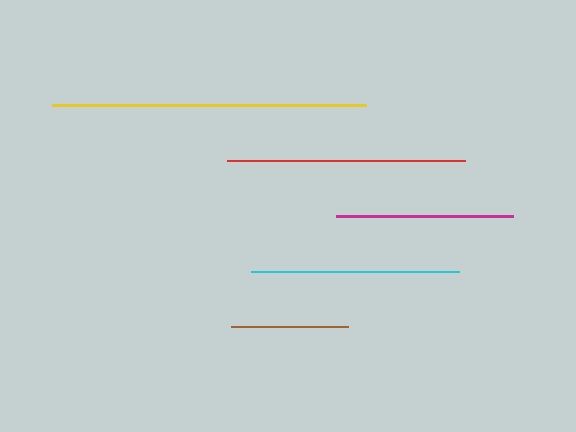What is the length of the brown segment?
The brown segment is approximately 117 pixels long.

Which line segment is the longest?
The yellow line is the longest at approximately 314 pixels.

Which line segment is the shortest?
The brown line is the shortest at approximately 117 pixels.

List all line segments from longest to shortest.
From longest to shortest: yellow, red, cyan, magenta, brown.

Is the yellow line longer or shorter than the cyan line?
The yellow line is longer than the cyan line.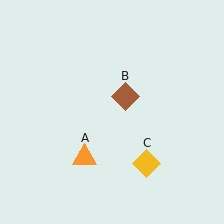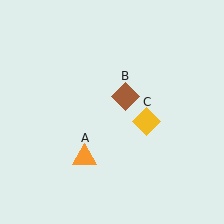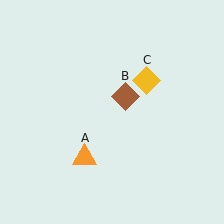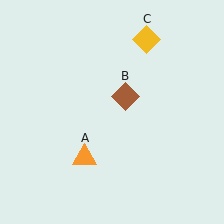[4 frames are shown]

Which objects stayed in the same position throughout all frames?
Orange triangle (object A) and brown diamond (object B) remained stationary.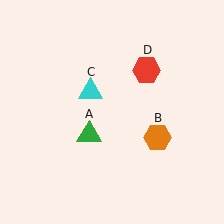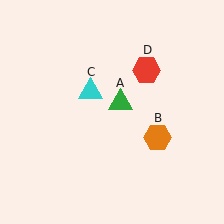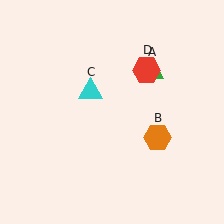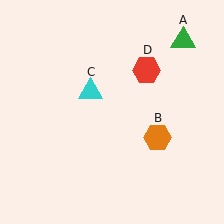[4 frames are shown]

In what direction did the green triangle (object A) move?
The green triangle (object A) moved up and to the right.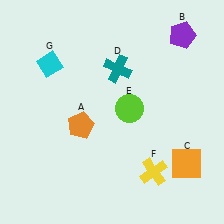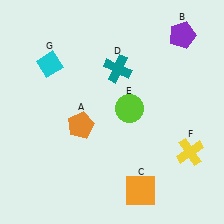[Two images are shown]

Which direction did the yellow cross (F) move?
The yellow cross (F) moved right.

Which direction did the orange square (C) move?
The orange square (C) moved left.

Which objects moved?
The objects that moved are: the orange square (C), the yellow cross (F).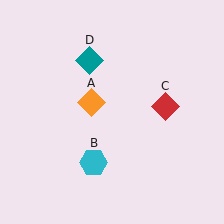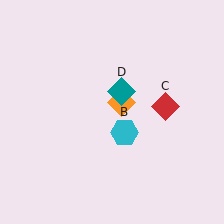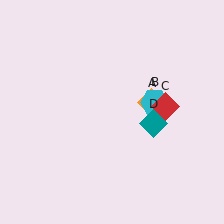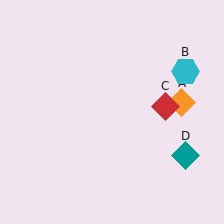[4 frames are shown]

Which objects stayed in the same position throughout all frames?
Red diamond (object C) remained stationary.